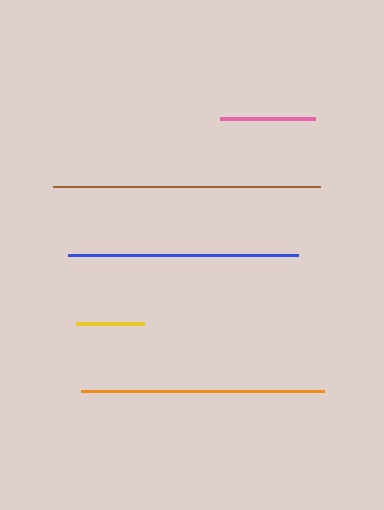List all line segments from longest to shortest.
From longest to shortest: brown, orange, blue, pink, yellow.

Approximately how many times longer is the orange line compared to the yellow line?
The orange line is approximately 3.6 times the length of the yellow line.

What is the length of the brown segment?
The brown segment is approximately 267 pixels long.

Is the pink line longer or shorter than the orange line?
The orange line is longer than the pink line.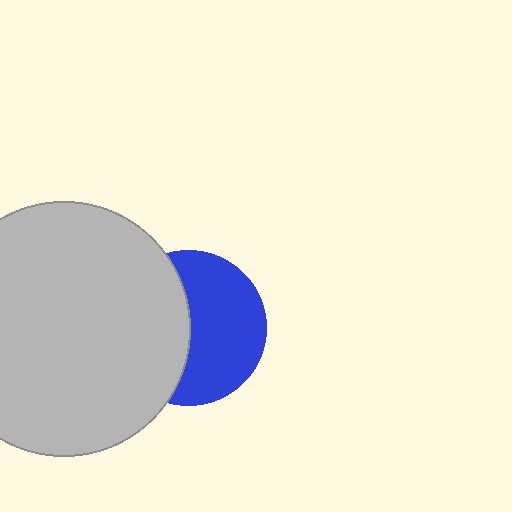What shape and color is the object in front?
The object in front is a light gray circle.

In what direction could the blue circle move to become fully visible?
The blue circle could move right. That would shift it out from behind the light gray circle entirely.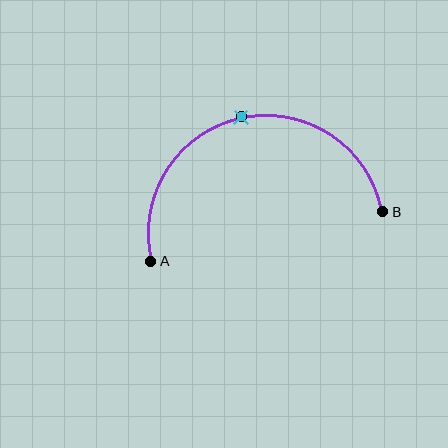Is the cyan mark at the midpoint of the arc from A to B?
Yes. The cyan mark lies on the arc at equal arc-length from both A and B — it is the arc midpoint.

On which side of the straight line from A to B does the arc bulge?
The arc bulges above the straight line connecting A and B.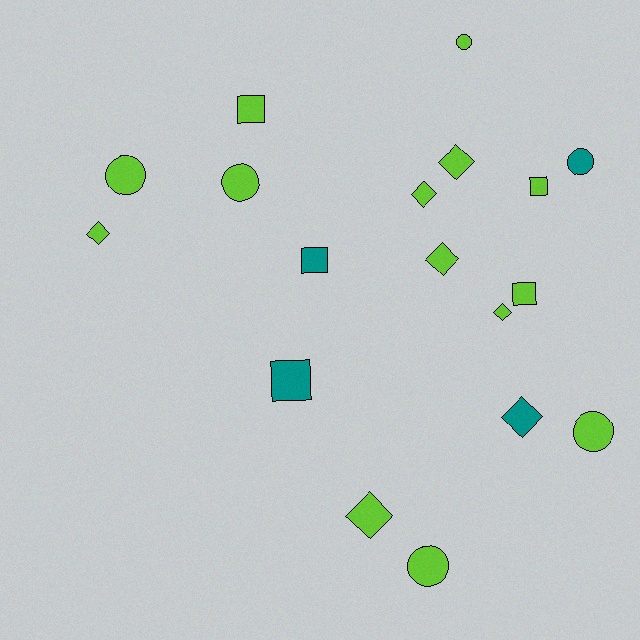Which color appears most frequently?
Lime, with 14 objects.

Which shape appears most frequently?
Diamond, with 7 objects.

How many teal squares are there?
There are 2 teal squares.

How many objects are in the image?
There are 18 objects.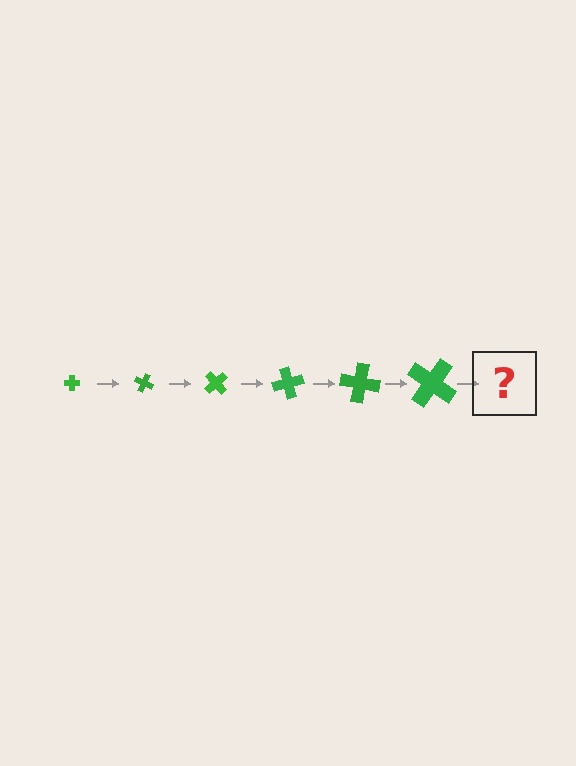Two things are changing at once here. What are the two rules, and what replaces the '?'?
The two rules are that the cross grows larger each step and it rotates 25 degrees each step. The '?' should be a cross, larger than the previous one and rotated 150 degrees from the start.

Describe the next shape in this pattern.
It should be a cross, larger than the previous one and rotated 150 degrees from the start.